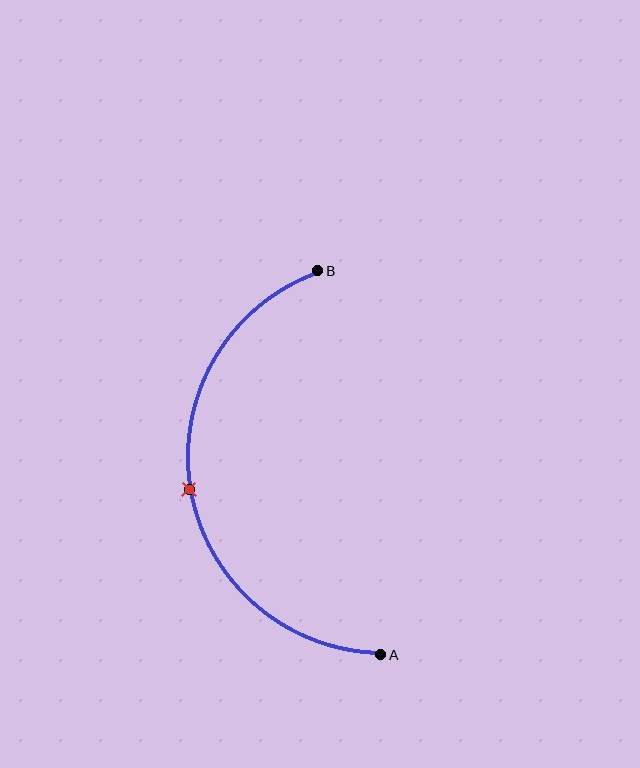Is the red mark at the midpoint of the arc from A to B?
Yes. The red mark lies on the arc at equal arc-length from both A and B — it is the arc midpoint.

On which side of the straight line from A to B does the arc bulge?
The arc bulges to the left of the straight line connecting A and B.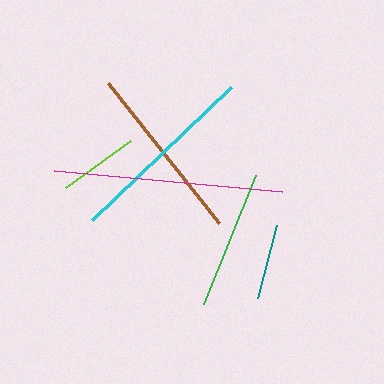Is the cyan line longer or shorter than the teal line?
The cyan line is longer than the teal line.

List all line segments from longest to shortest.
From longest to shortest: magenta, cyan, brown, green, lime, teal.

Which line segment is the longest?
The magenta line is the longest at approximately 229 pixels.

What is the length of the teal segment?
The teal segment is approximately 75 pixels long.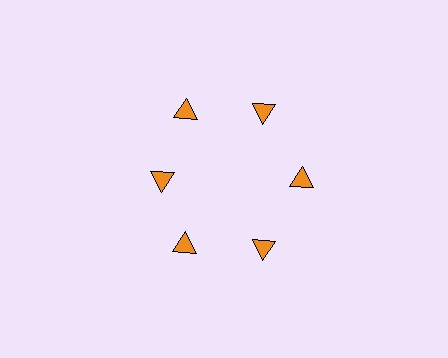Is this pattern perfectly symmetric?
No. The 6 orange triangles are arranged in a ring, but one element near the 9 o'clock position is pulled inward toward the center, breaking the 6-fold rotational symmetry.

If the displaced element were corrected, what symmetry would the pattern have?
It would have 6-fold rotational symmetry — the pattern would map onto itself every 60 degrees.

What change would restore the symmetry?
The symmetry would be restored by moving it outward, back onto the ring so that all 6 triangles sit at equal angles and equal distance from the center.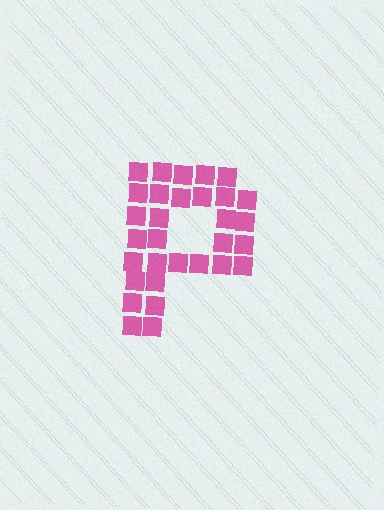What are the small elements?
The small elements are squares.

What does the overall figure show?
The overall figure shows the letter P.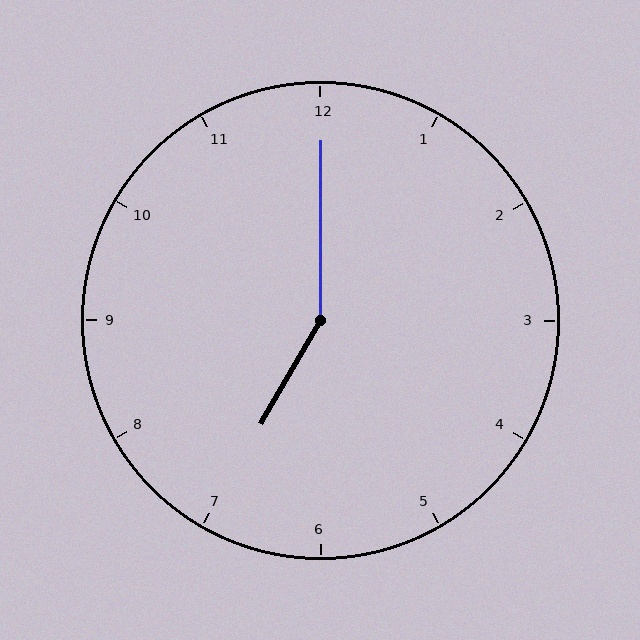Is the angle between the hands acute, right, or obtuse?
It is obtuse.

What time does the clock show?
7:00.